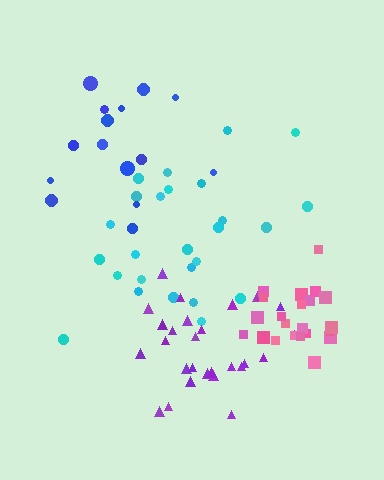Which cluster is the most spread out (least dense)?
Blue.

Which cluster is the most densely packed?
Pink.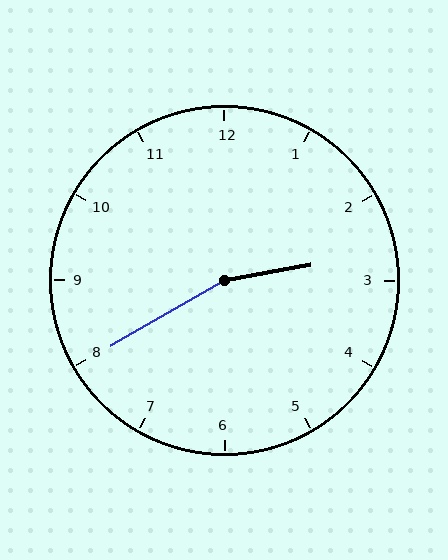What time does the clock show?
2:40.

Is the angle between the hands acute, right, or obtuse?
It is obtuse.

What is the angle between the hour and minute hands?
Approximately 160 degrees.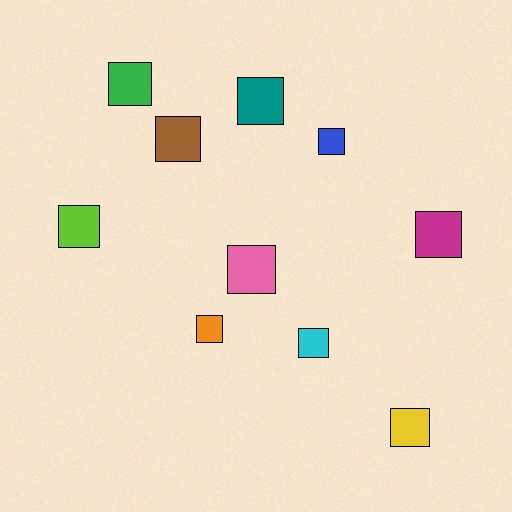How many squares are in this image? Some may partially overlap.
There are 10 squares.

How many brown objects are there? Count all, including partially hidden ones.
There is 1 brown object.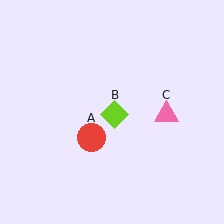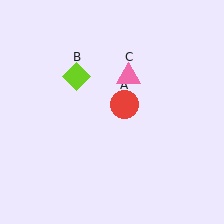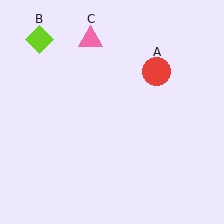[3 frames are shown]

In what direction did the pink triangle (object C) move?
The pink triangle (object C) moved up and to the left.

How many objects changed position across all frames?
3 objects changed position: red circle (object A), lime diamond (object B), pink triangle (object C).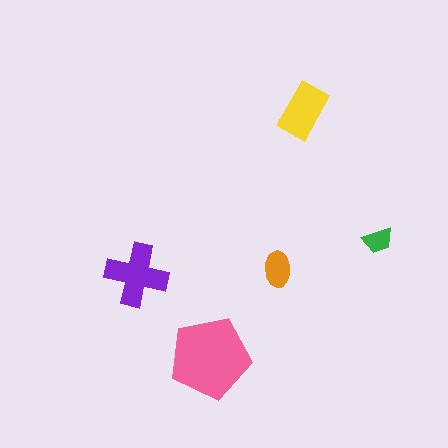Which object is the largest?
The pink pentagon.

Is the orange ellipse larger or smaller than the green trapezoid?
Larger.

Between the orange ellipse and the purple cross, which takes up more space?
The purple cross.